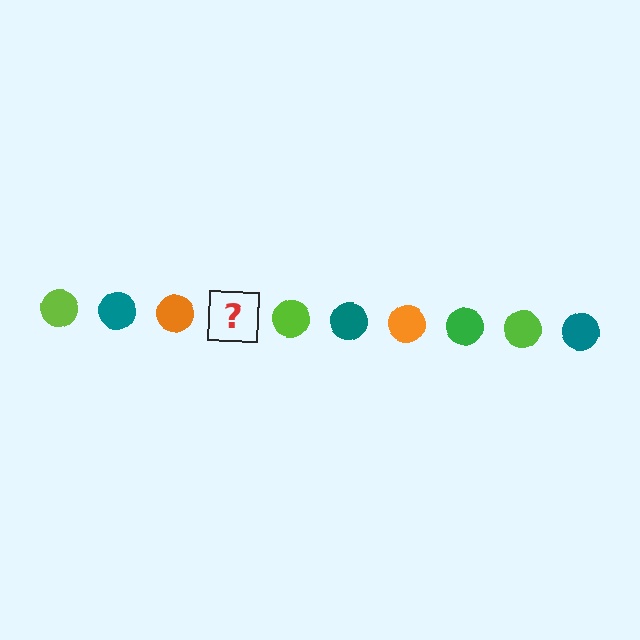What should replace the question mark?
The question mark should be replaced with a green circle.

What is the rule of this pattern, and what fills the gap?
The rule is that the pattern cycles through lime, teal, orange, green circles. The gap should be filled with a green circle.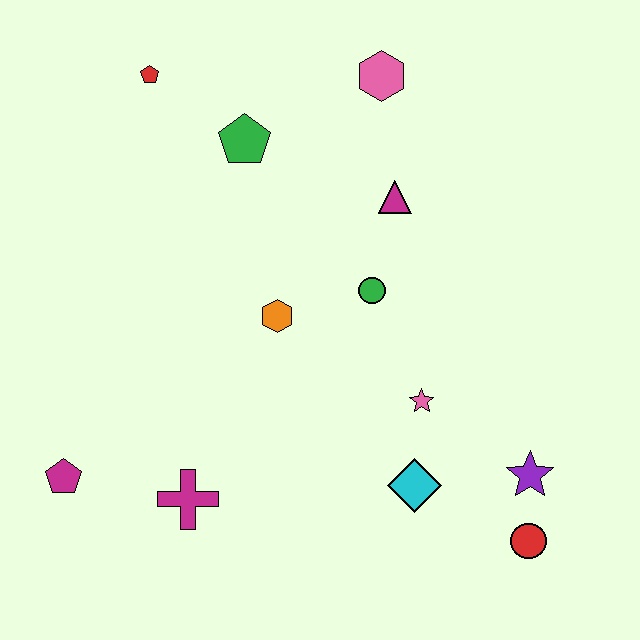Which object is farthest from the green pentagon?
The red circle is farthest from the green pentagon.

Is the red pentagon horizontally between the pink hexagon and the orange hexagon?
No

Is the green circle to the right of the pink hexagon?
No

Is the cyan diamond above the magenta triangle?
No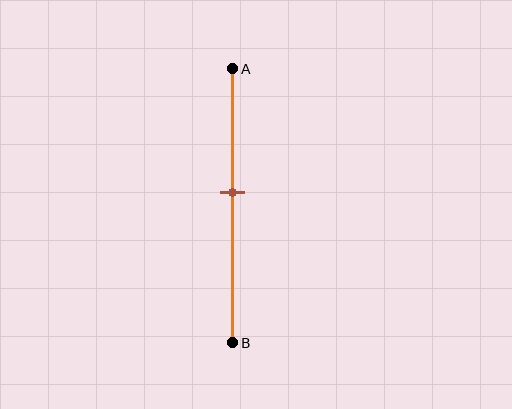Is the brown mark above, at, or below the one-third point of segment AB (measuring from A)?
The brown mark is below the one-third point of segment AB.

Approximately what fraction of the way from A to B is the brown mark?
The brown mark is approximately 45% of the way from A to B.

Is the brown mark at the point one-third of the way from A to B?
No, the mark is at about 45% from A, not at the 33% one-third point.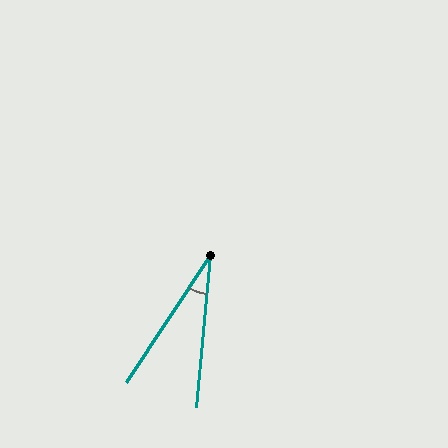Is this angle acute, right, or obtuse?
It is acute.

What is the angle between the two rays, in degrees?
Approximately 28 degrees.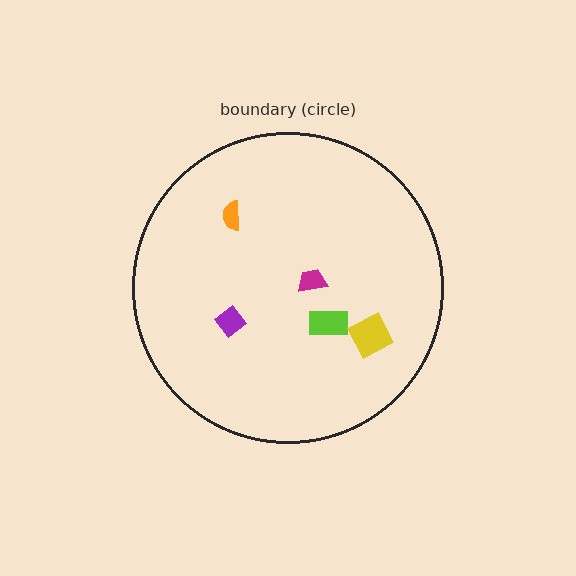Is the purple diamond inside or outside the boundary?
Inside.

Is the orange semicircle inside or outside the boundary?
Inside.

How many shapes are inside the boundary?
5 inside, 0 outside.